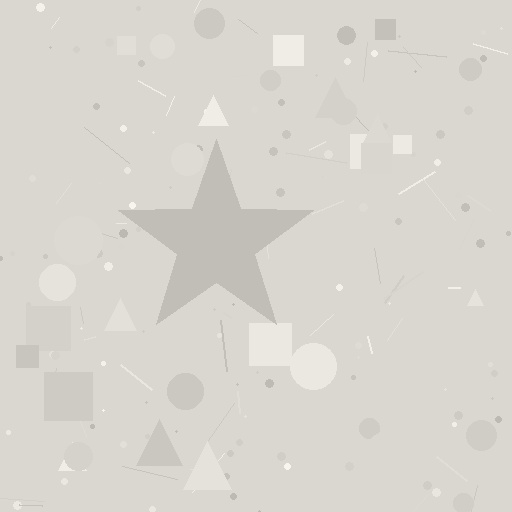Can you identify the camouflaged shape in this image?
The camouflaged shape is a star.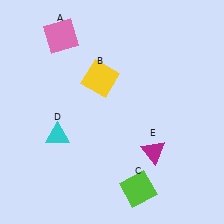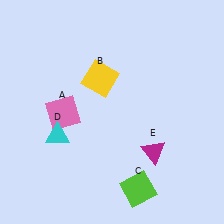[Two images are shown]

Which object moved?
The pink square (A) moved down.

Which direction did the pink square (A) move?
The pink square (A) moved down.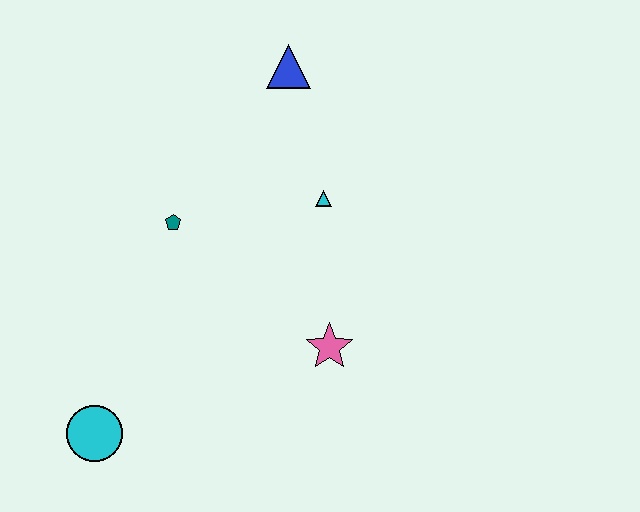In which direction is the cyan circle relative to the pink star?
The cyan circle is to the left of the pink star.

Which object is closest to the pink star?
The cyan triangle is closest to the pink star.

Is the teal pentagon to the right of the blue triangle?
No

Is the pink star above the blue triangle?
No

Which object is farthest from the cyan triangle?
The cyan circle is farthest from the cyan triangle.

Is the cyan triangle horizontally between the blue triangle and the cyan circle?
No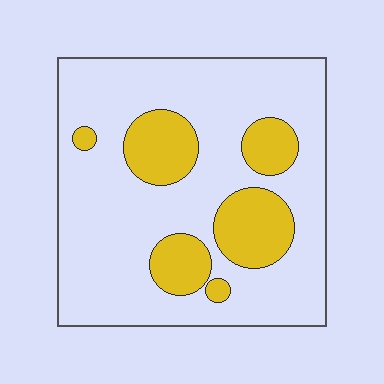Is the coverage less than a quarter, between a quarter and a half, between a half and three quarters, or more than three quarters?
Less than a quarter.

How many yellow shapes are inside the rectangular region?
6.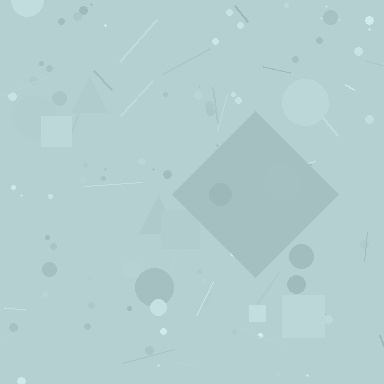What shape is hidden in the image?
A diamond is hidden in the image.